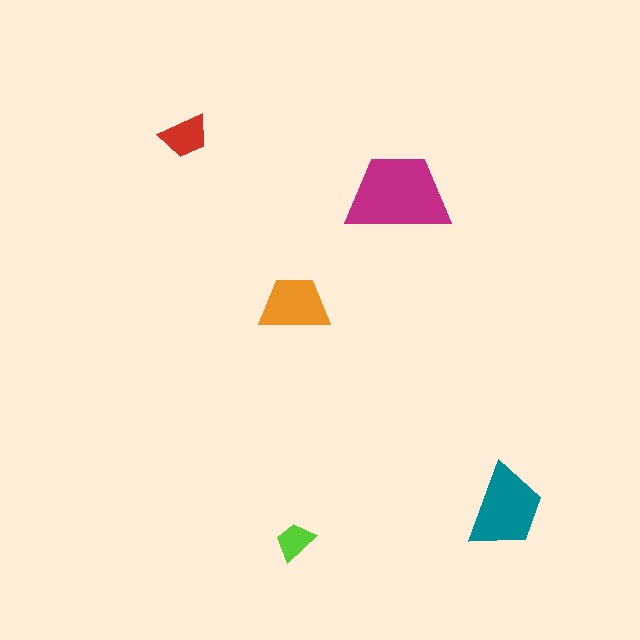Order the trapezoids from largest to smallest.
the magenta one, the teal one, the orange one, the red one, the lime one.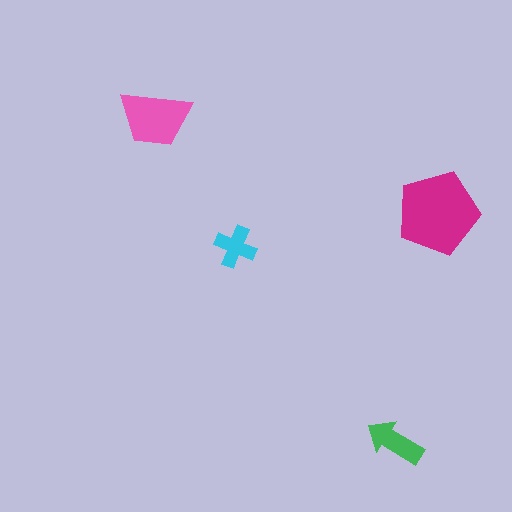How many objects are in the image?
There are 4 objects in the image.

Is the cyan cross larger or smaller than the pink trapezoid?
Smaller.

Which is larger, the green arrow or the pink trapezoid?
The pink trapezoid.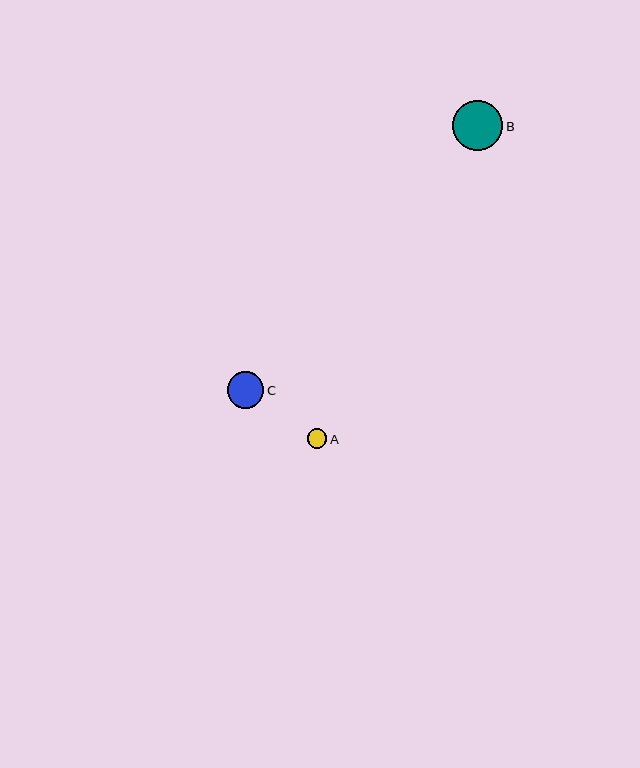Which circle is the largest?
Circle B is the largest with a size of approximately 50 pixels.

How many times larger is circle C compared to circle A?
Circle C is approximately 1.9 times the size of circle A.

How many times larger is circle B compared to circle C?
Circle B is approximately 1.4 times the size of circle C.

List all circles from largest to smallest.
From largest to smallest: B, C, A.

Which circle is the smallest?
Circle A is the smallest with a size of approximately 19 pixels.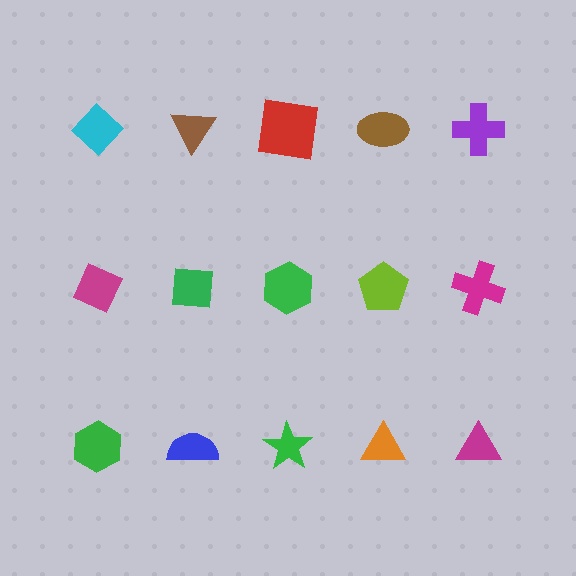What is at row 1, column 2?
A brown triangle.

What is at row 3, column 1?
A green hexagon.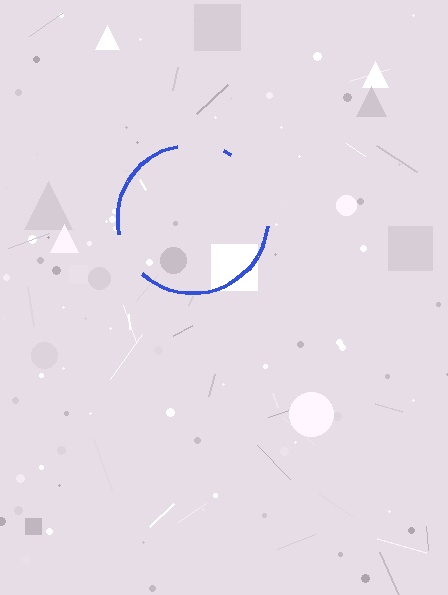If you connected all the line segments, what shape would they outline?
They would outline a circle.